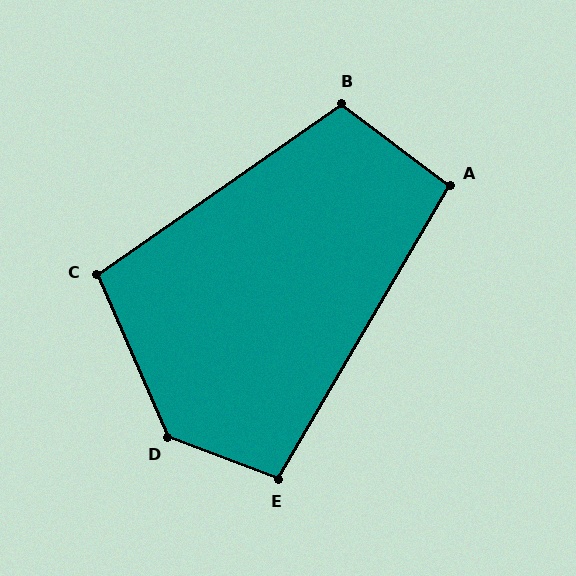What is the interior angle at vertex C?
Approximately 101 degrees (obtuse).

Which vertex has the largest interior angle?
D, at approximately 134 degrees.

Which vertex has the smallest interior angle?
A, at approximately 97 degrees.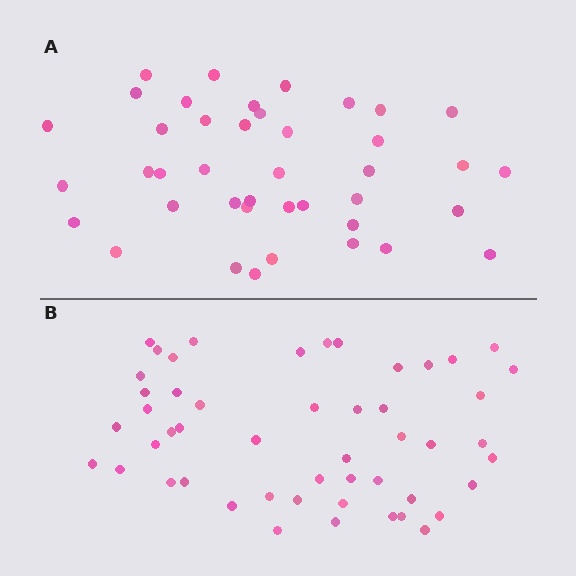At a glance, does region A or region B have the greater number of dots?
Region B (the bottom region) has more dots.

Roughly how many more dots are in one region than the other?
Region B has roughly 8 or so more dots than region A.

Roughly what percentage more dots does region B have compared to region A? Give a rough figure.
About 20% more.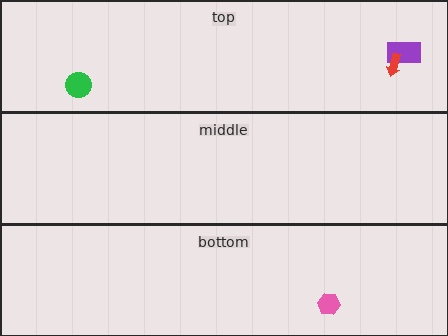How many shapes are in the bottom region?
1.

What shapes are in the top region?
The purple rectangle, the red arrow, the green circle.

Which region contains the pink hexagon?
The bottom region.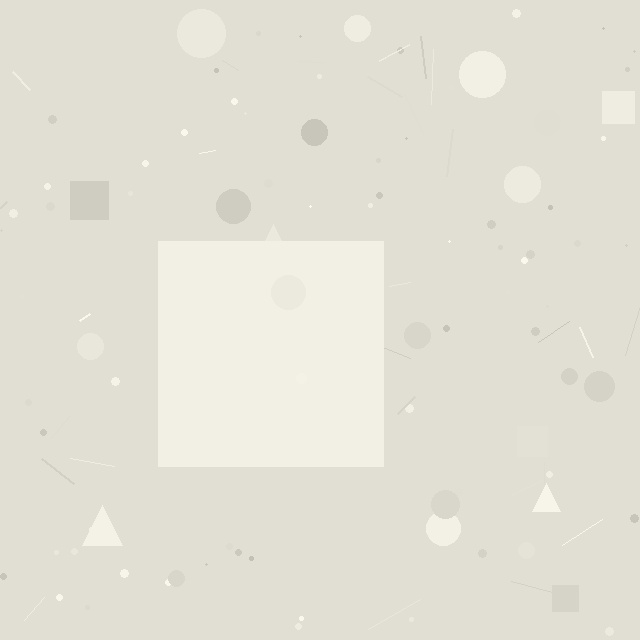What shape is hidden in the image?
A square is hidden in the image.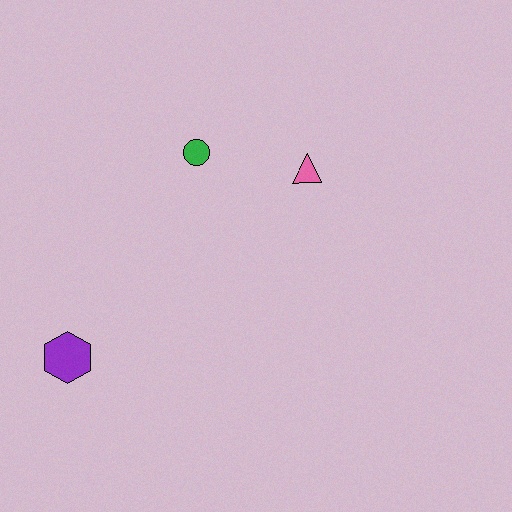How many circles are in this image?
There is 1 circle.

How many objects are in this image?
There are 3 objects.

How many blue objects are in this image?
There are no blue objects.